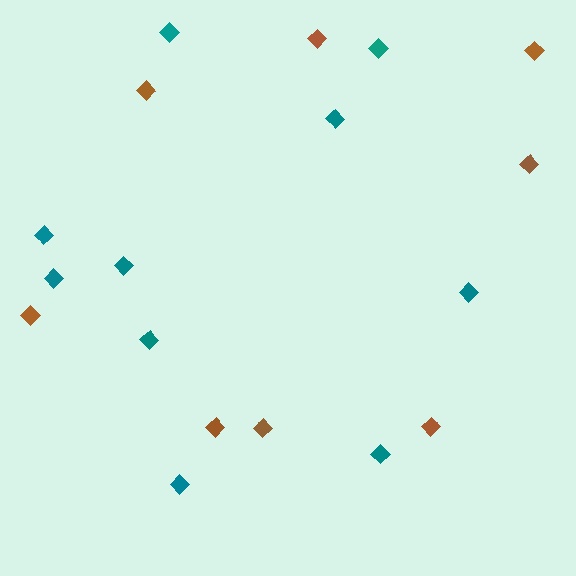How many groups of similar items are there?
There are 2 groups: one group of teal diamonds (10) and one group of brown diamonds (8).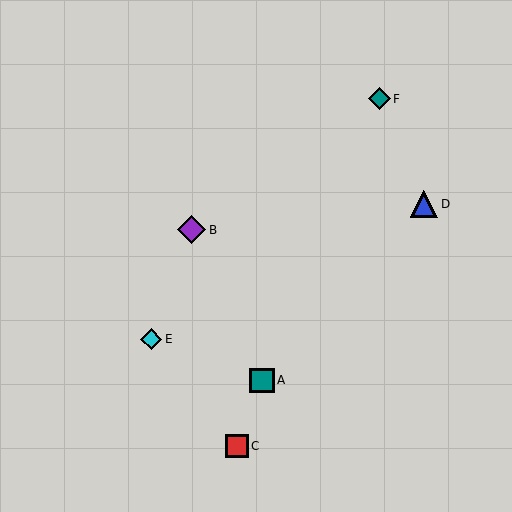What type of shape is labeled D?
Shape D is a blue triangle.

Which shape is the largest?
The purple diamond (labeled B) is the largest.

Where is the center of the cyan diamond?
The center of the cyan diamond is at (151, 339).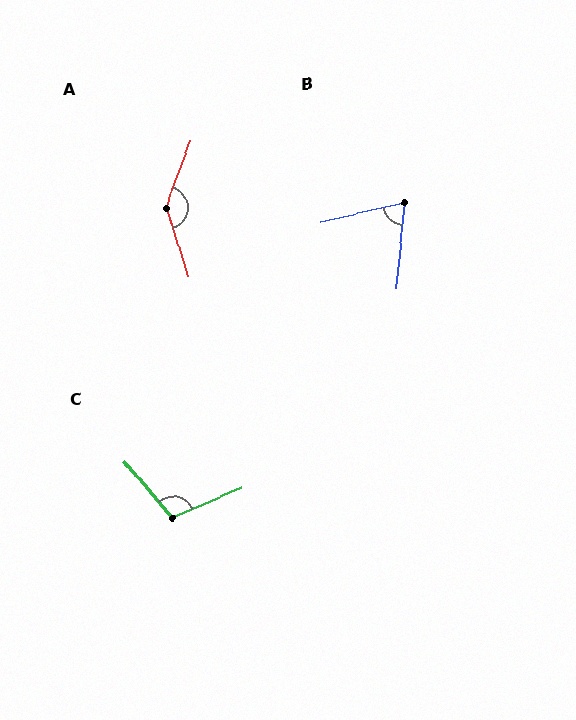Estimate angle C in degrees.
Approximately 107 degrees.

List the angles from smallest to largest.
B (72°), C (107°), A (142°).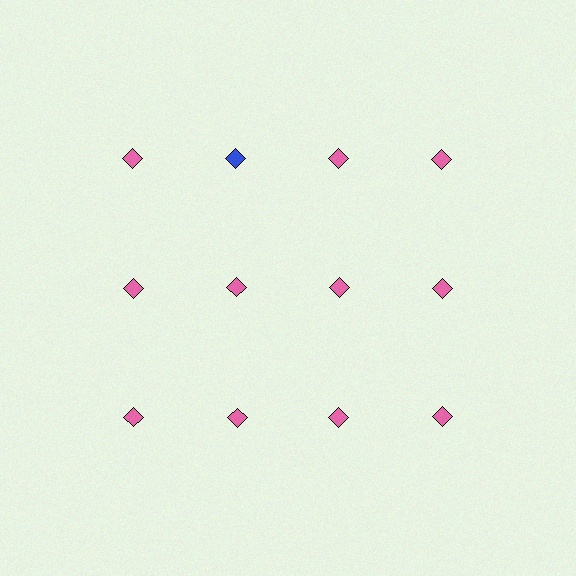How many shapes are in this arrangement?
There are 12 shapes arranged in a grid pattern.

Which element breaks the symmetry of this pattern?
The blue diamond in the top row, second from left column breaks the symmetry. All other shapes are pink diamonds.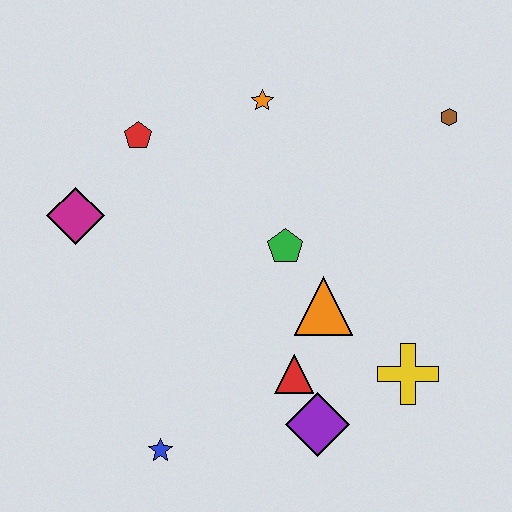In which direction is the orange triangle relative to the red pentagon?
The orange triangle is to the right of the red pentagon.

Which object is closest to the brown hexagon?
The orange star is closest to the brown hexagon.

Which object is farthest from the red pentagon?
The yellow cross is farthest from the red pentagon.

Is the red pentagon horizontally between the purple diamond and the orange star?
No